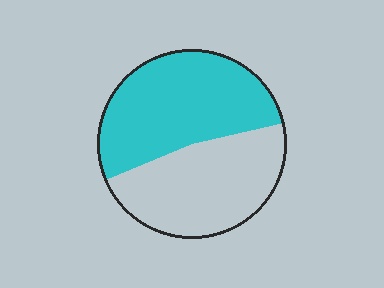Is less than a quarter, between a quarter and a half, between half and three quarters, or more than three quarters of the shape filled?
Between half and three quarters.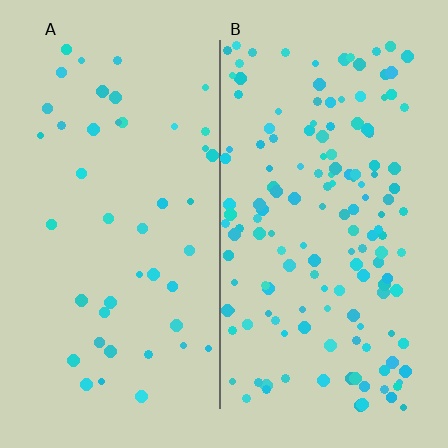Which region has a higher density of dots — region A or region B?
B (the right).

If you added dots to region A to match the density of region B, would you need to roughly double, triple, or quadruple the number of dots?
Approximately triple.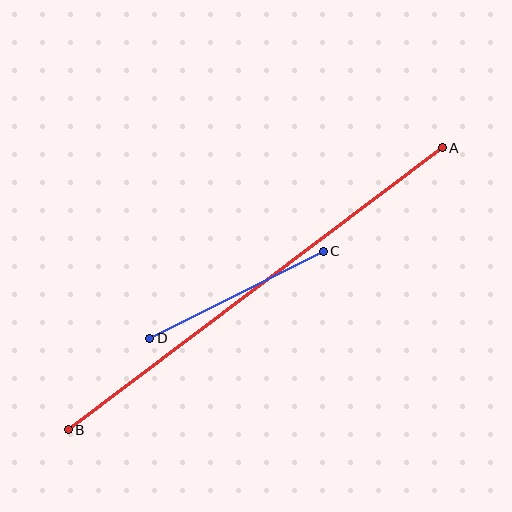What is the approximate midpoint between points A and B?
The midpoint is at approximately (255, 289) pixels.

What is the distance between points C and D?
The distance is approximately 194 pixels.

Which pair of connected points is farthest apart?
Points A and B are farthest apart.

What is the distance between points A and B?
The distance is approximately 468 pixels.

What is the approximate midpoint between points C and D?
The midpoint is at approximately (237, 295) pixels.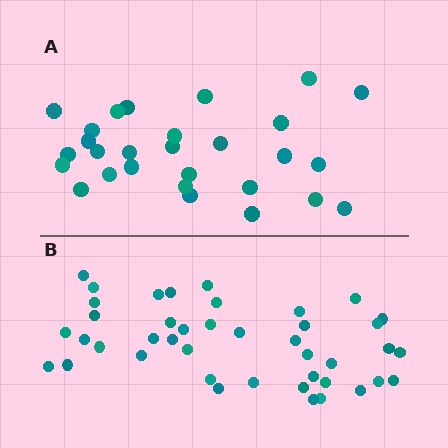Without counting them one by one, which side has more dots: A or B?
Region B (the bottom region) has more dots.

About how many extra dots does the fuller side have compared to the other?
Region B has approximately 15 more dots than region A.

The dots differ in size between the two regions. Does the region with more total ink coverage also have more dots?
No. Region A has more total ink coverage because its dots are larger, but region B actually contains more individual dots. Total area can be misleading — the number of items is what matters here.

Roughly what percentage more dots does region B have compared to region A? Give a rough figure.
About 50% more.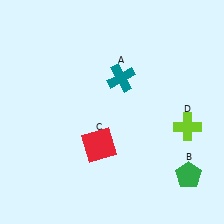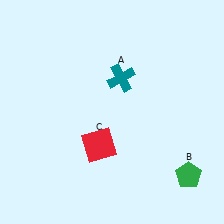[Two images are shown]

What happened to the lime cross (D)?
The lime cross (D) was removed in Image 2. It was in the bottom-right area of Image 1.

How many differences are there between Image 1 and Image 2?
There is 1 difference between the two images.